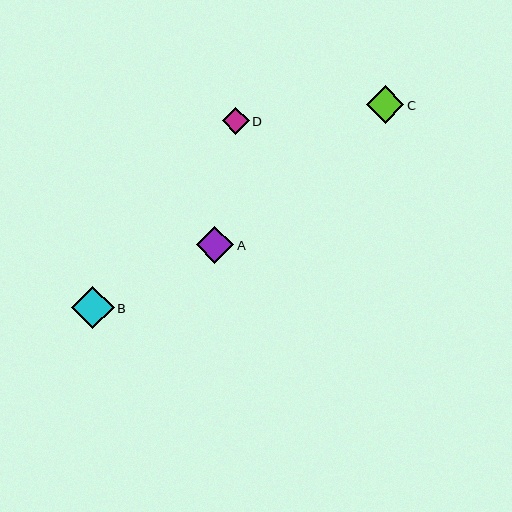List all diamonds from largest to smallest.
From largest to smallest: B, C, A, D.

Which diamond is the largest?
Diamond B is the largest with a size of approximately 43 pixels.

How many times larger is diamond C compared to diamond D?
Diamond C is approximately 1.4 times the size of diamond D.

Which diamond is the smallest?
Diamond D is the smallest with a size of approximately 27 pixels.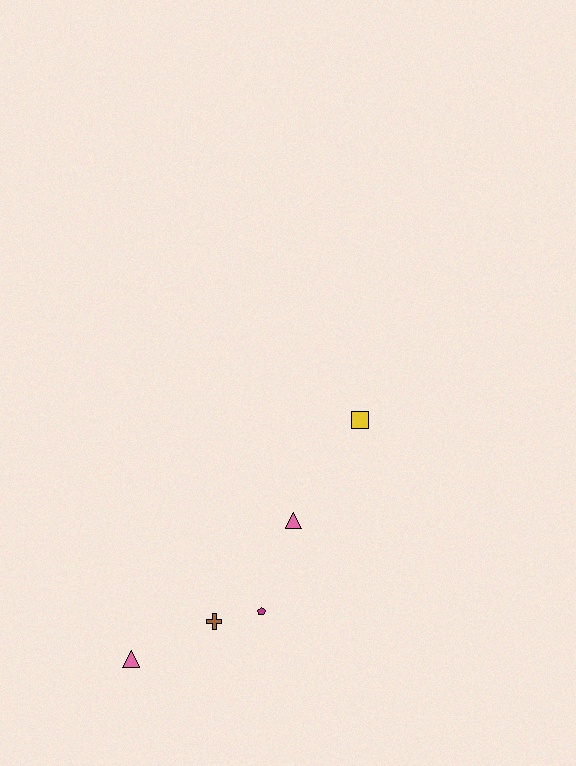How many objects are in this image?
There are 5 objects.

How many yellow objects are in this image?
There is 1 yellow object.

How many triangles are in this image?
There are 2 triangles.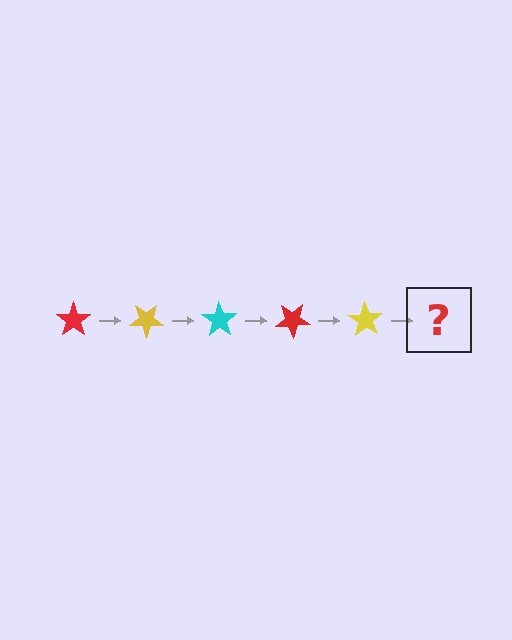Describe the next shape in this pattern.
It should be a cyan star, rotated 175 degrees from the start.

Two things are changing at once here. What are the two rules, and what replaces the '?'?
The two rules are that it rotates 35 degrees each step and the color cycles through red, yellow, and cyan. The '?' should be a cyan star, rotated 175 degrees from the start.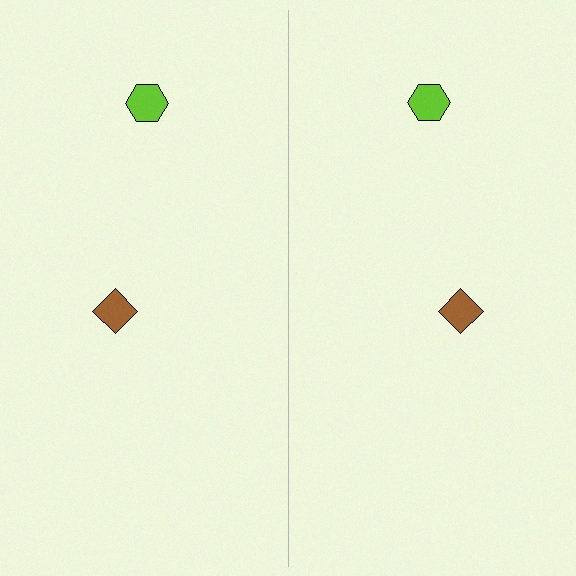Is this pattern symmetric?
Yes, this pattern has bilateral (reflection) symmetry.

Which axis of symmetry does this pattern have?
The pattern has a vertical axis of symmetry running through the center of the image.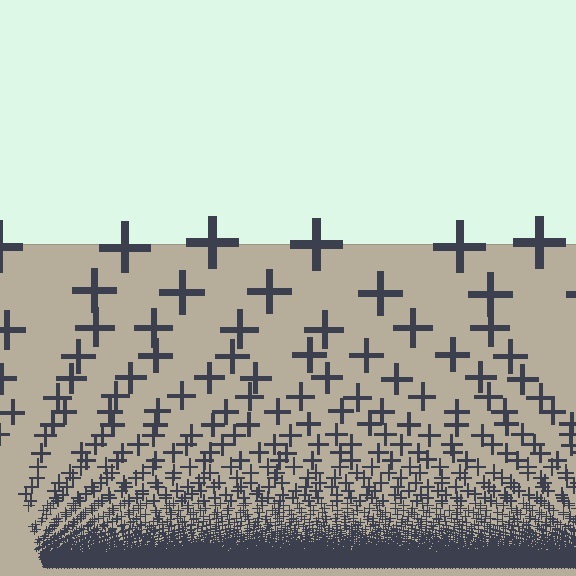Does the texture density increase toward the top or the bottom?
Density increases toward the bottom.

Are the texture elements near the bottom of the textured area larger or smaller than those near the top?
Smaller. The gradient is inverted — elements near the bottom are smaller and denser.